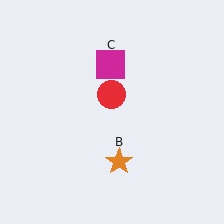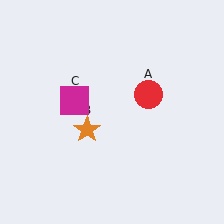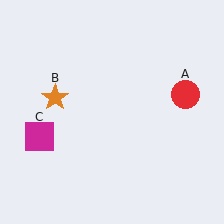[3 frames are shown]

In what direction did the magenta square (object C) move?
The magenta square (object C) moved down and to the left.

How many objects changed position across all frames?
3 objects changed position: red circle (object A), orange star (object B), magenta square (object C).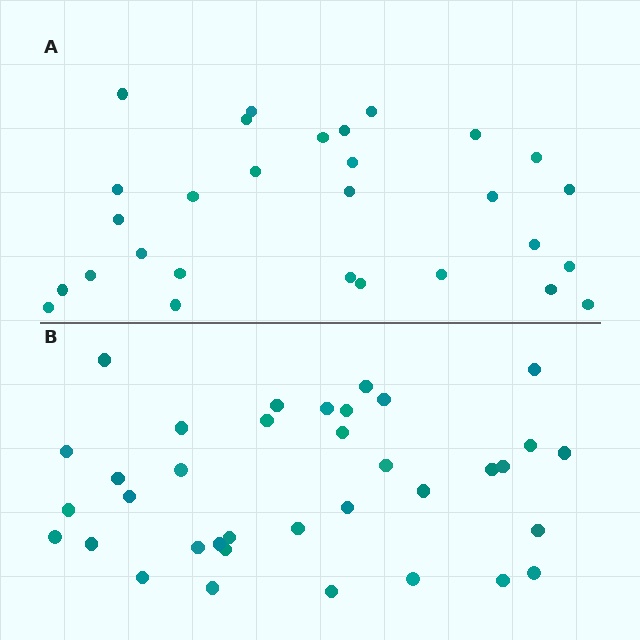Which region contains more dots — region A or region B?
Region B (the bottom region) has more dots.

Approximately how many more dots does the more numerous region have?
Region B has roughly 8 or so more dots than region A.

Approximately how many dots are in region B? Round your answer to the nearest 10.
About 40 dots. (The exact count is 36, which rounds to 40.)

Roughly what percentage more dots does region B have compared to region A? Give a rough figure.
About 25% more.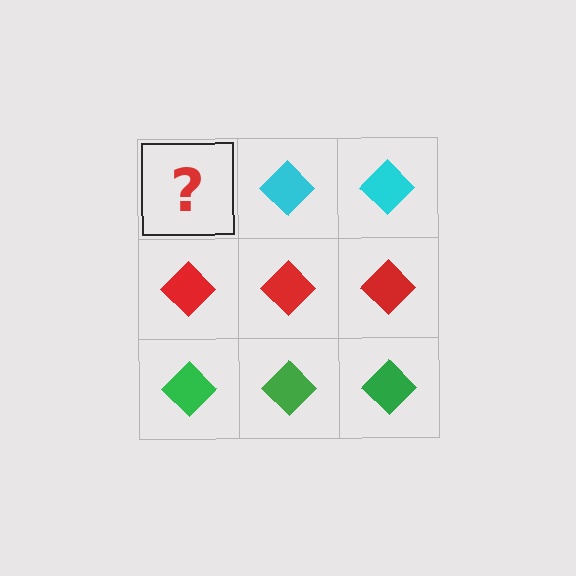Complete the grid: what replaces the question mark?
The question mark should be replaced with a cyan diamond.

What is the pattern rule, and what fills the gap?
The rule is that each row has a consistent color. The gap should be filled with a cyan diamond.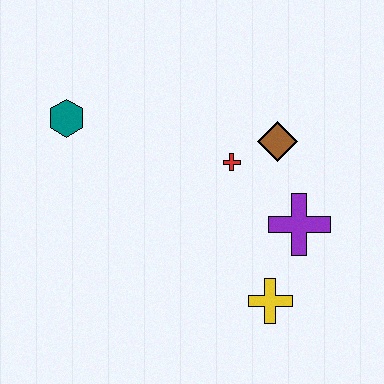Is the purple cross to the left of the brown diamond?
No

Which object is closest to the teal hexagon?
The red cross is closest to the teal hexagon.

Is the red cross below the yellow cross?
No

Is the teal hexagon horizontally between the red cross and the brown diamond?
No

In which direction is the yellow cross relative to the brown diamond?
The yellow cross is below the brown diamond.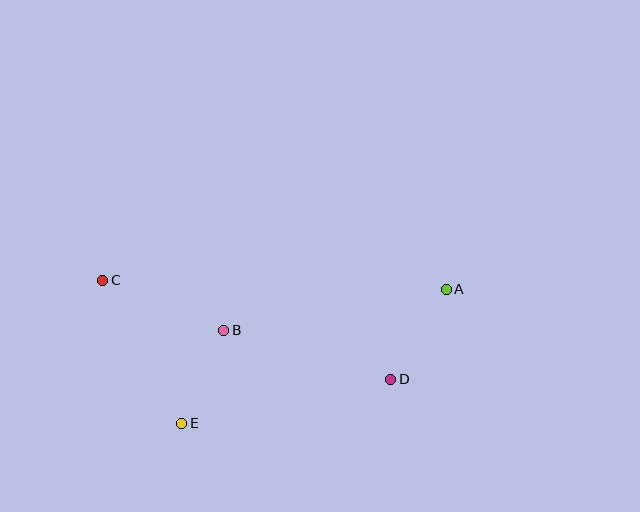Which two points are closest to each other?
Points B and E are closest to each other.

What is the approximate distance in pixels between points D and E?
The distance between D and E is approximately 214 pixels.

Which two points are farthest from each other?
Points A and C are farthest from each other.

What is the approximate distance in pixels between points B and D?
The distance between B and D is approximately 174 pixels.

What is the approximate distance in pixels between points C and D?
The distance between C and D is approximately 305 pixels.